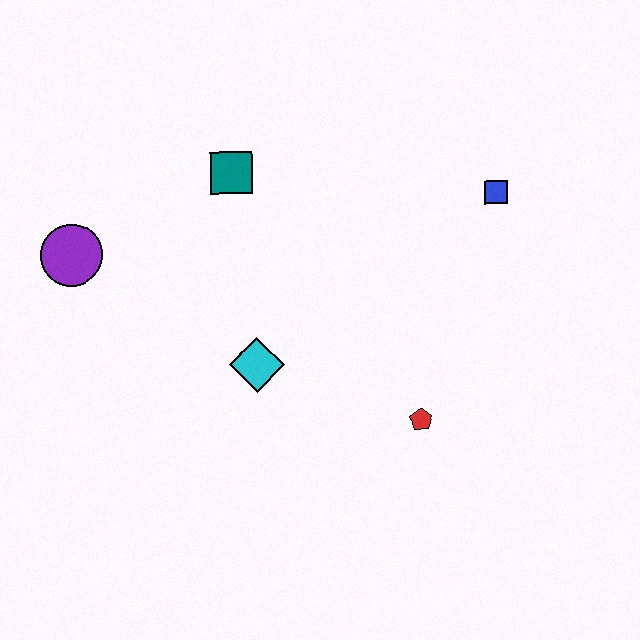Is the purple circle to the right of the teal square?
No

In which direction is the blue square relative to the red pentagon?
The blue square is above the red pentagon.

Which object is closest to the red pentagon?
The cyan diamond is closest to the red pentagon.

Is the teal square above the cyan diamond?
Yes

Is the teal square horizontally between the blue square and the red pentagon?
No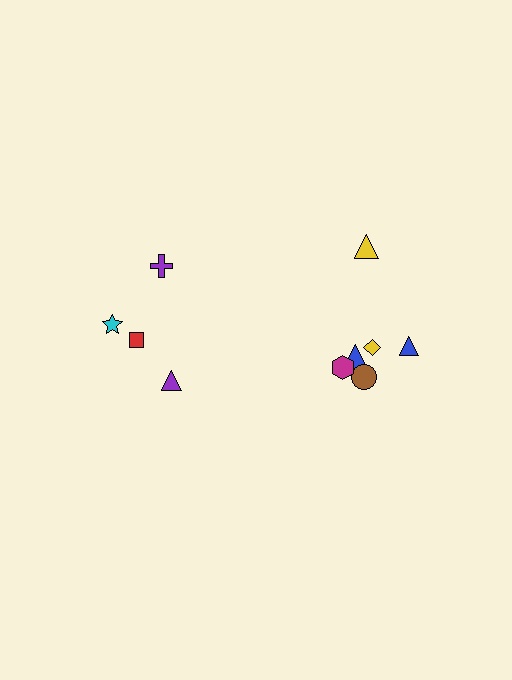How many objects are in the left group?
There are 4 objects.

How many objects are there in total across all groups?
There are 10 objects.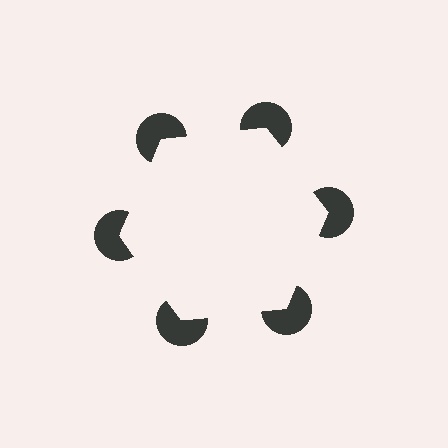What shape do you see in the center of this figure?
An illusory hexagon — its edges are inferred from the aligned wedge cuts in the pac-man discs, not physically drawn.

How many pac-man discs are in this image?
There are 6 — one at each vertex of the illusory hexagon.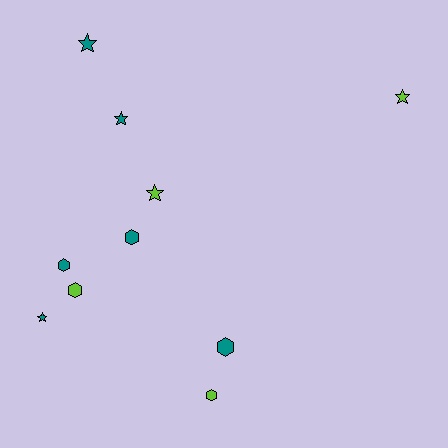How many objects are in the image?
There are 10 objects.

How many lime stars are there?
There are 2 lime stars.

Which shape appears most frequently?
Hexagon, with 5 objects.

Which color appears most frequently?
Teal, with 6 objects.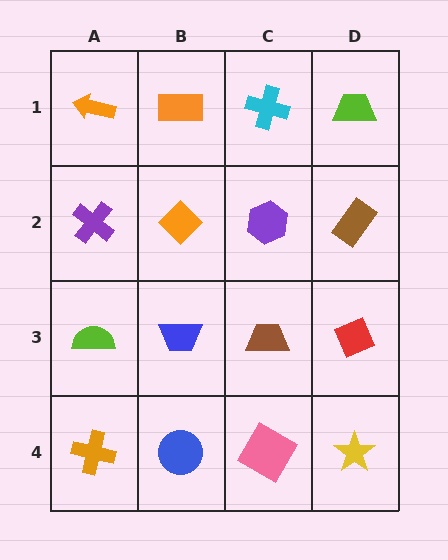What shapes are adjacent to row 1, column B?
An orange diamond (row 2, column B), an orange arrow (row 1, column A), a cyan cross (row 1, column C).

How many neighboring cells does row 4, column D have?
2.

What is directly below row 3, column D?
A yellow star.